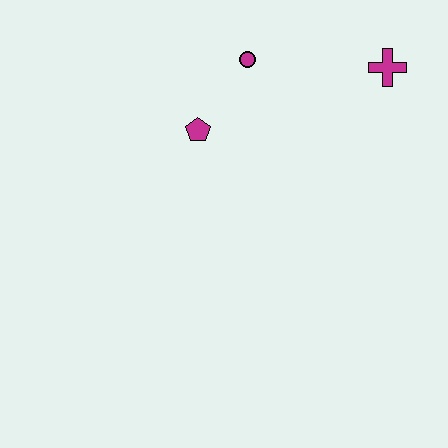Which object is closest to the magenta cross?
The magenta circle is closest to the magenta cross.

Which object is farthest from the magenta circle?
The magenta cross is farthest from the magenta circle.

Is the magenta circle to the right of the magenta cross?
No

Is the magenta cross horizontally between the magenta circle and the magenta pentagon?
No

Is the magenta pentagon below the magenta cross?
Yes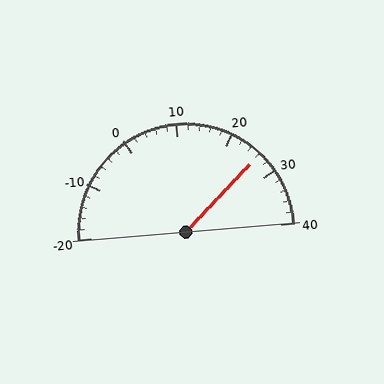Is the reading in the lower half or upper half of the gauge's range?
The reading is in the upper half of the range (-20 to 40).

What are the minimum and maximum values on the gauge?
The gauge ranges from -20 to 40.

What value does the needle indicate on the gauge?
The needle indicates approximately 26.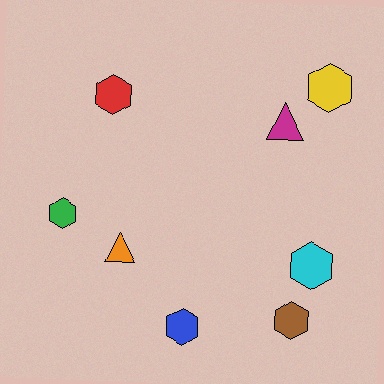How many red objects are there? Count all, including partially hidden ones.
There is 1 red object.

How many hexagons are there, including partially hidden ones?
There are 6 hexagons.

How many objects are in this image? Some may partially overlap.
There are 8 objects.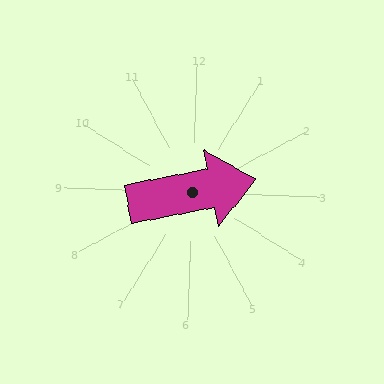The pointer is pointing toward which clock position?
Roughly 3 o'clock.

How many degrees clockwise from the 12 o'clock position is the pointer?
Approximately 77 degrees.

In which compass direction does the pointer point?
East.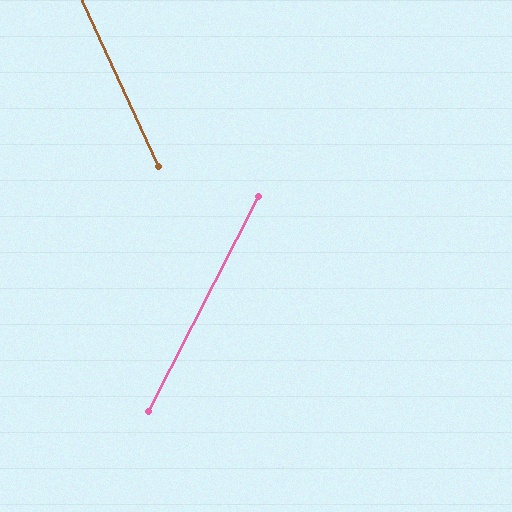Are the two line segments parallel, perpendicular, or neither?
Neither parallel nor perpendicular — they differ by about 52°.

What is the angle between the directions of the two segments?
Approximately 52 degrees.